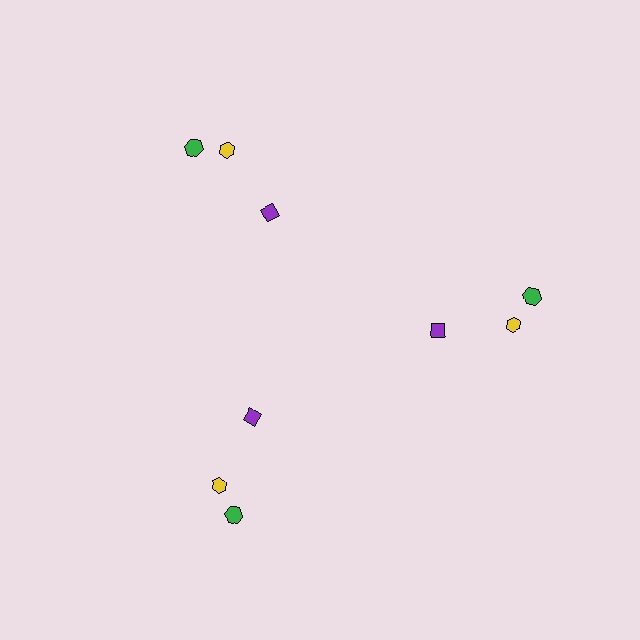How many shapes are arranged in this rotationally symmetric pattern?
There are 9 shapes, arranged in 3 groups of 3.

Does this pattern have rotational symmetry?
Yes, this pattern has 3-fold rotational symmetry. It looks the same after rotating 120 degrees around the center.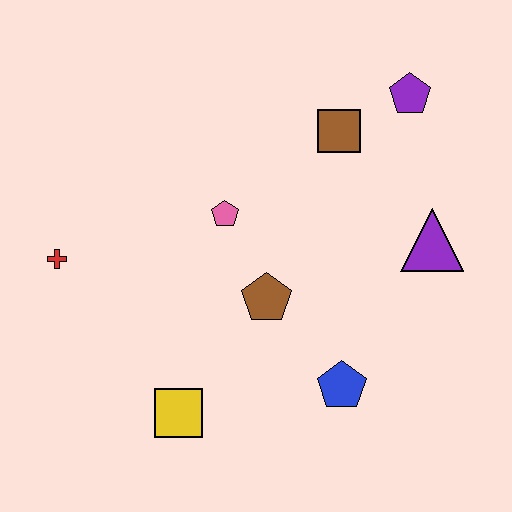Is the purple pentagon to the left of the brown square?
No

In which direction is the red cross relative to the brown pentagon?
The red cross is to the left of the brown pentagon.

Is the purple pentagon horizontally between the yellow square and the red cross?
No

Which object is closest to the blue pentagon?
The brown pentagon is closest to the blue pentagon.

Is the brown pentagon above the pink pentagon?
No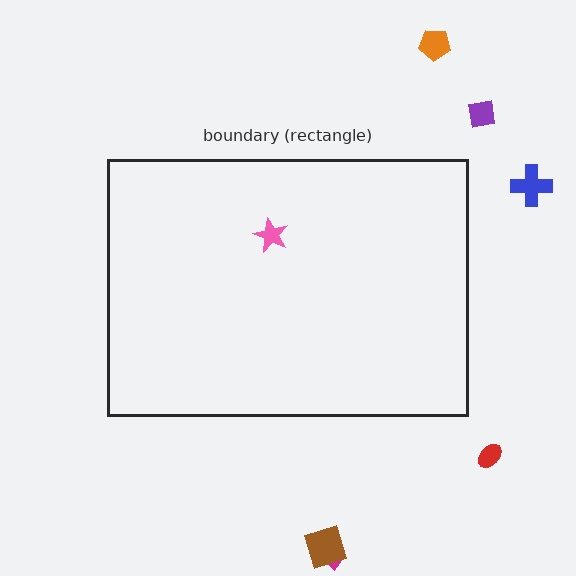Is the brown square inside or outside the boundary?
Outside.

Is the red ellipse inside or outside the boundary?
Outside.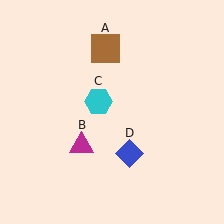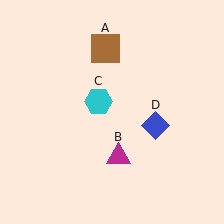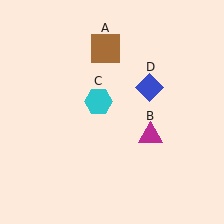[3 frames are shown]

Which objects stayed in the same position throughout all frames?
Brown square (object A) and cyan hexagon (object C) remained stationary.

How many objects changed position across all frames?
2 objects changed position: magenta triangle (object B), blue diamond (object D).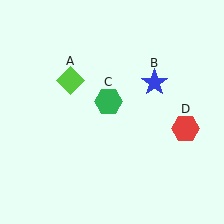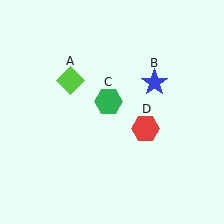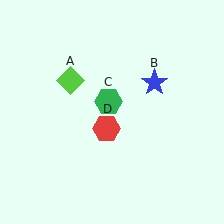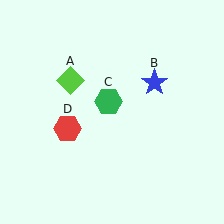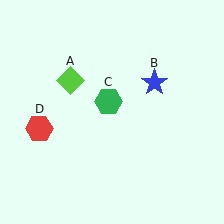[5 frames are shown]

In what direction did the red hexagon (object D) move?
The red hexagon (object D) moved left.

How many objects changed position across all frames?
1 object changed position: red hexagon (object D).